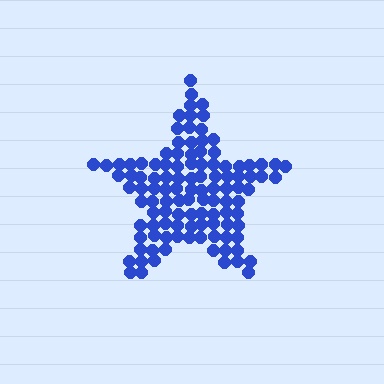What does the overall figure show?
The overall figure shows a star.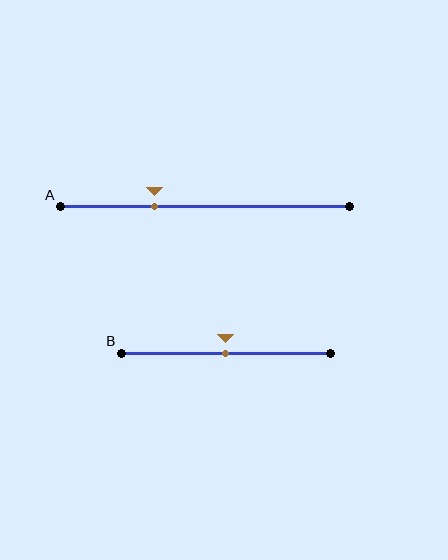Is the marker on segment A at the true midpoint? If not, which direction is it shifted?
No, the marker on segment A is shifted to the left by about 17% of the segment length.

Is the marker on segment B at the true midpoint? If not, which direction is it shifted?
Yes, the marker on segment B is at the true midpoint.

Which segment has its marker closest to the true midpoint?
Segment B has its marker closest to the true midpoint.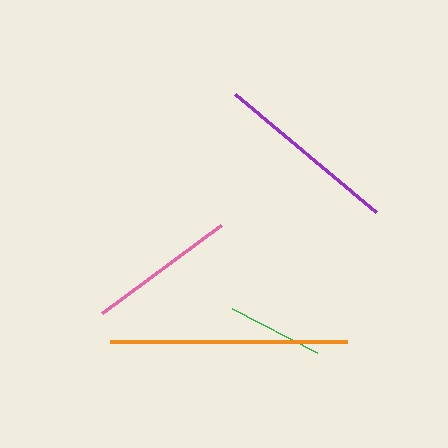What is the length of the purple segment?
The purple segment is approximately 184 pixels long.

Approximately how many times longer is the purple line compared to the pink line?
The purple line is approximately 1.2 times the length of the pink line.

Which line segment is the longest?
The orange line is the longest at approximately 237 pixels.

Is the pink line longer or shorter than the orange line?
The orange line is longer than the pink line.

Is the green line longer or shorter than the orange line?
The orange line is longer than the green line.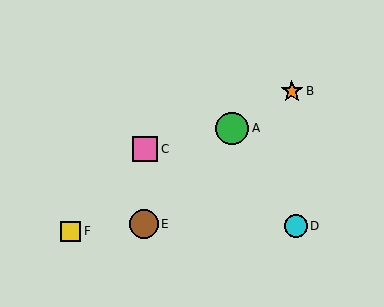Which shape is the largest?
The green circle (labeled A) is the largest.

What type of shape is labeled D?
Shape D is a cyan circle.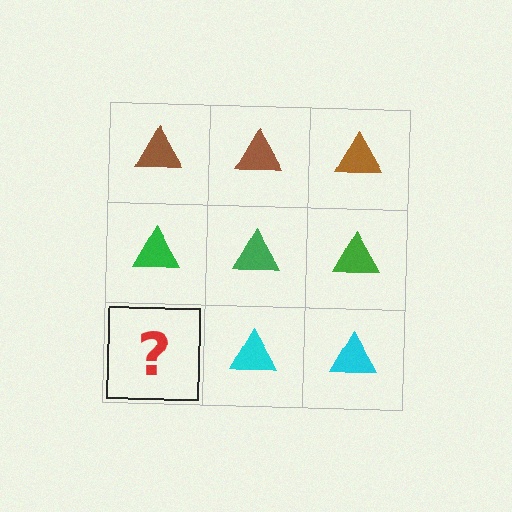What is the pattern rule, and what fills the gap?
The rule is that each row has a consistent color. The gap should be filled with a cyan triangle.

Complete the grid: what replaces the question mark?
The question mark should be replaced with a cyan triangle.